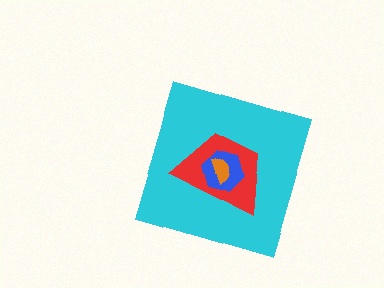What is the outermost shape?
The cyan diamond.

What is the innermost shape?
The orange semicircle.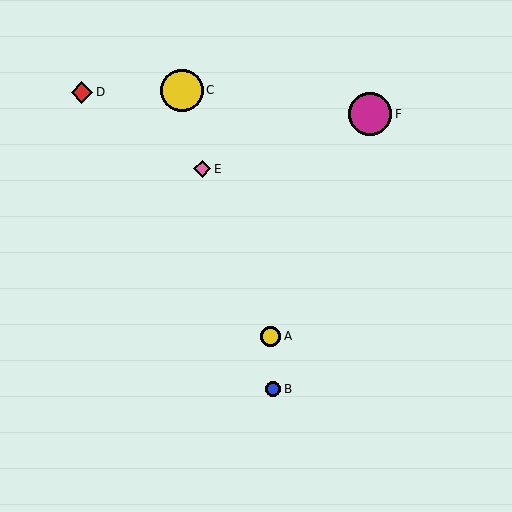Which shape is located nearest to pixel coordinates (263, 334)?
The yellow circle (labeled A) at (271, 336) is nearest to that location.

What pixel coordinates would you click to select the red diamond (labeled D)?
Click at (82, 92) to select the red diamond D.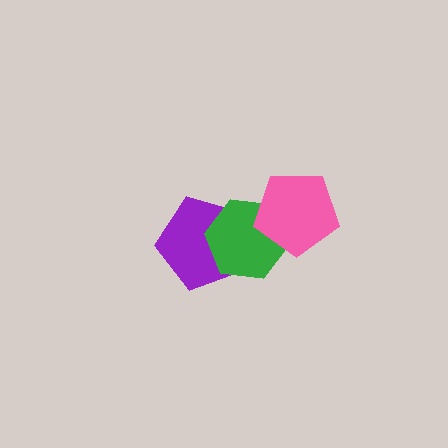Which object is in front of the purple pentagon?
The green hexagon is in front of the purple pentagon.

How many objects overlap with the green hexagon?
2 objects overlap with the green hexagon.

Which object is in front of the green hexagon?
The pink pentagon is in front of the green hexagon.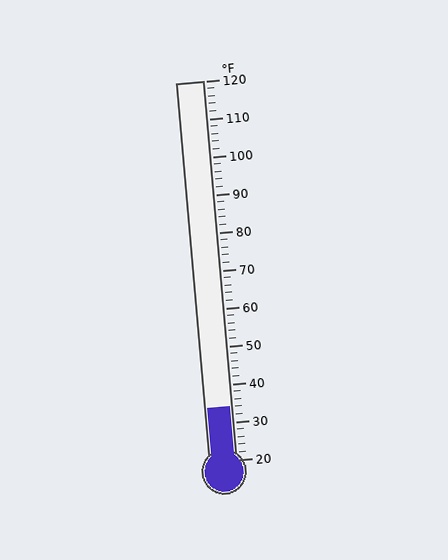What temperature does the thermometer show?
The thermometer shows approximately 34°F.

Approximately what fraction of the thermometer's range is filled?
The thermometer is filled to approximately 15% of its range.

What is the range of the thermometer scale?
The thermometer scale ranges from 20°F to 120°F.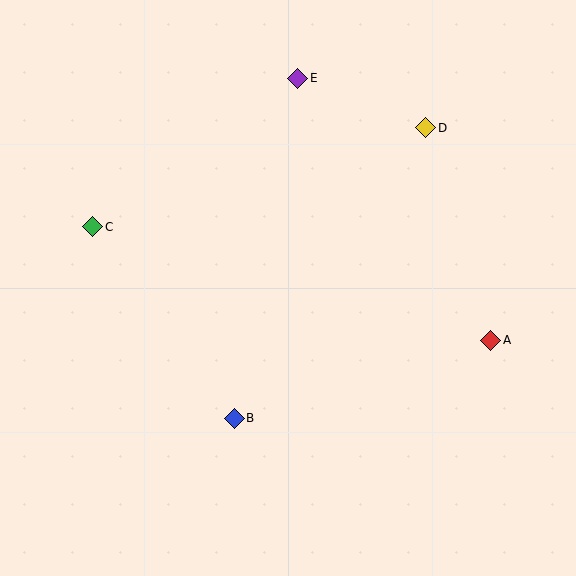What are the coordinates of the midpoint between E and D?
The midpoint between E and D is at (362, 103).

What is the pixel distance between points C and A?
The distance between C and A is 414 pixels.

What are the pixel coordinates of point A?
Point A is at (491, 340).